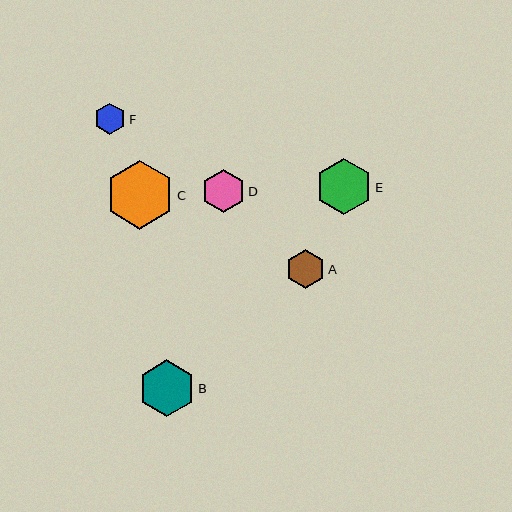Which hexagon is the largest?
Hexagon C is the largest with a size of approximately 69 pixels.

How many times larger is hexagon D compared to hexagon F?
Hexagon D is approximately 1.4 times the size of hexagon F.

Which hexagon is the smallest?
Hexagon F is the smallest with a size of approximately 32 pixels.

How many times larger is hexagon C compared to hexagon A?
Hexagon C is approximately 1.8 times the size of hexagon A.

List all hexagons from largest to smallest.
From largest to smallest: C, B, E, D, A, F.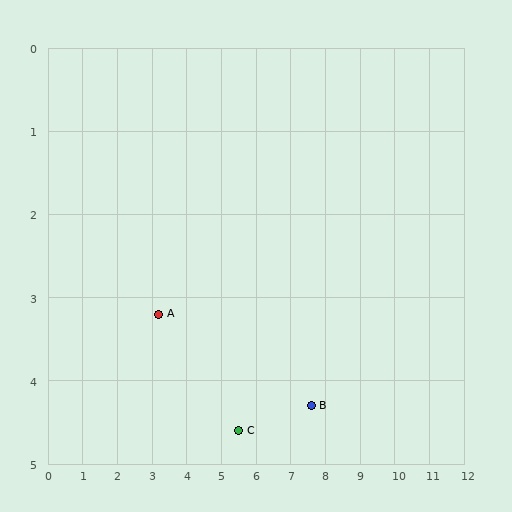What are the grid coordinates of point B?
Point B is at approximately (7.6, 4.3).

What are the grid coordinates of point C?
Point C is at approximately (5.5, 4.6).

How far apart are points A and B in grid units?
Points A and B are about 4.5 grid units apart.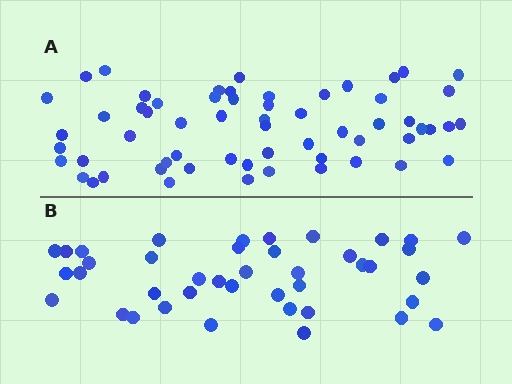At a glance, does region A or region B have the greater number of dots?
Region A (the top region) has more dots.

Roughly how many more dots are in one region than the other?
Region A has approximately 20 more dots than region B.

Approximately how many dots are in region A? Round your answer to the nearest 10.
About 60 dots.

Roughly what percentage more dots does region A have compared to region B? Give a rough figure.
About 45% more.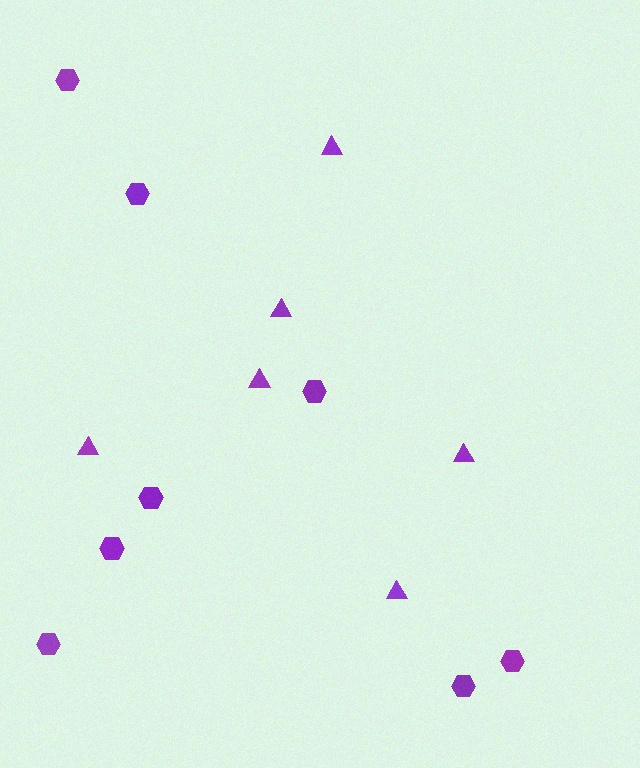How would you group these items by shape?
There are 2 groups: one group of hexagons (8) and one group of triangles (6).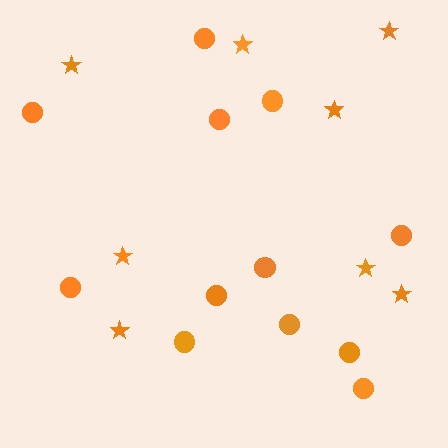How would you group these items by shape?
There are 2 groups: one group of circles (12) and one group of stars (8).